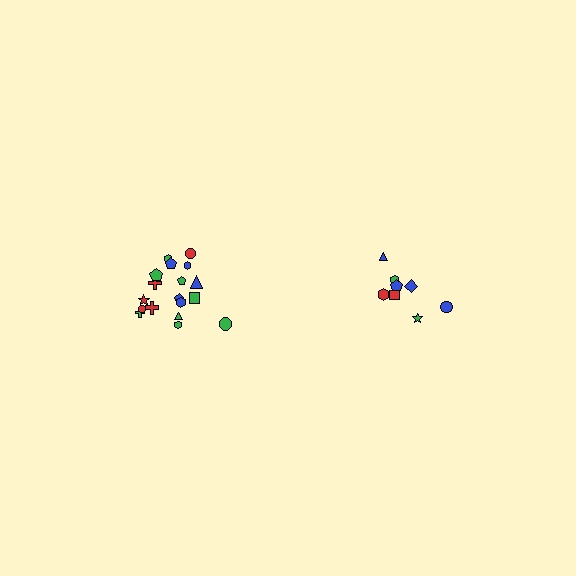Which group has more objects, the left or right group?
The left group.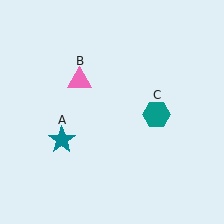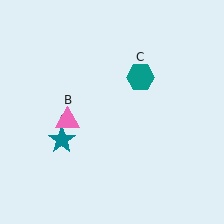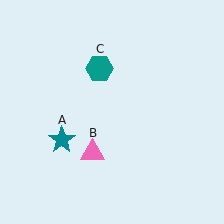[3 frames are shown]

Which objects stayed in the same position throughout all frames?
Teal star (object A) remained stationary.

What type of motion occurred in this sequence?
The pink triangle (object B), teal hexagon (object C) rotated counterclockwise around the center of the scene.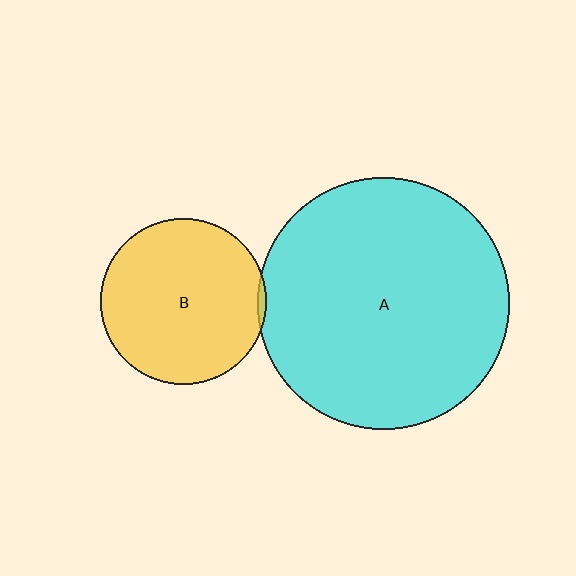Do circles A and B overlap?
Yes.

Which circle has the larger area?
Circle A (cyan).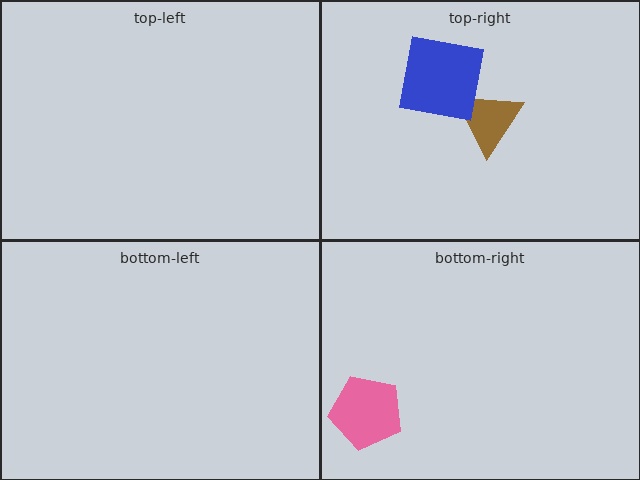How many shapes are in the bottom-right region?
1.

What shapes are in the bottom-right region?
The pink pentagon.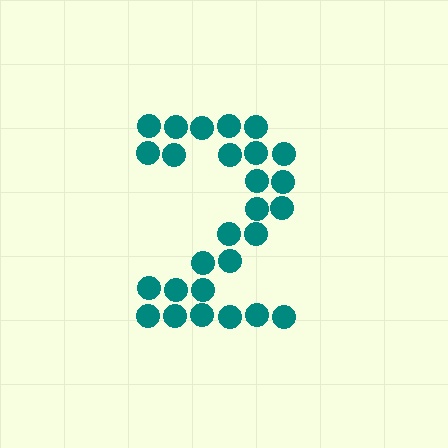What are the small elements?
The small elements are circles.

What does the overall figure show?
The overall figure shows the digit 2.